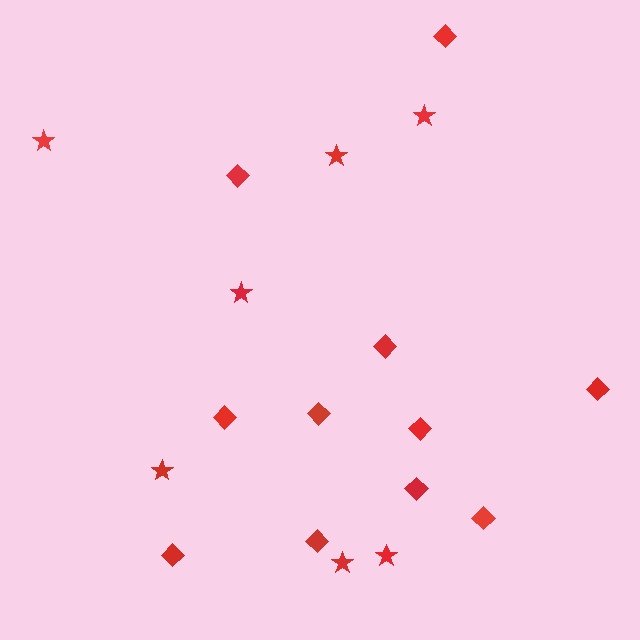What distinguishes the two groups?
There are 2 groups: one group of diamonds (11) and one group of stars (7).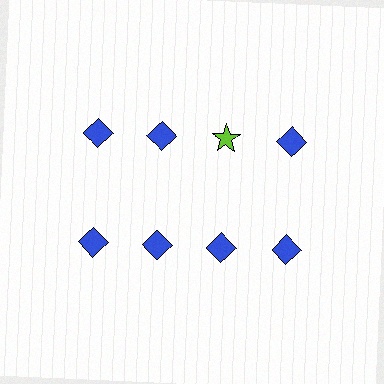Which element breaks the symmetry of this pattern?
The lime star in the top row, center column breaks the symmetry. All other shapes are blue diamonds.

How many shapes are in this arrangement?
There are 8 shapes arranged in a grid pattern.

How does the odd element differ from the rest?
It differs in both color (lime instead of blue) and shape (star instead of diamond).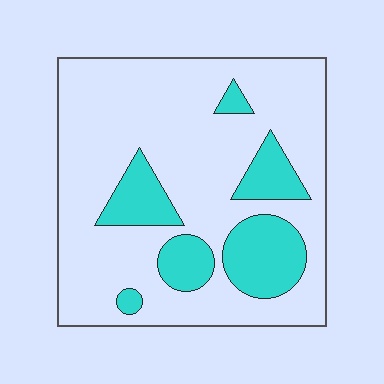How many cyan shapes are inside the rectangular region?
6.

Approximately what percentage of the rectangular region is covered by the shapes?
Approximately 20%.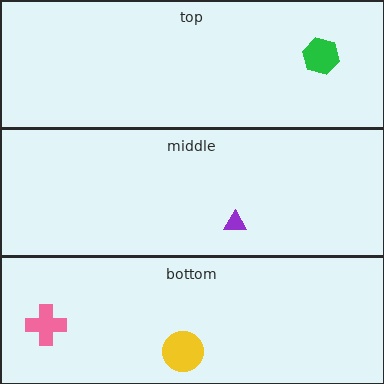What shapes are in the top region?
The green hexagon.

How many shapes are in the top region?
1.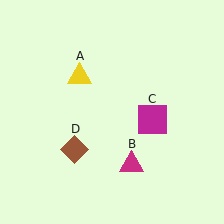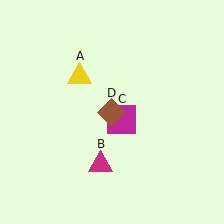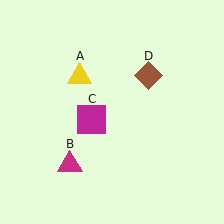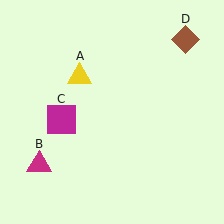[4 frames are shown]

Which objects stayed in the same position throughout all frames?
Yellow triangle (object A) remained stationary.